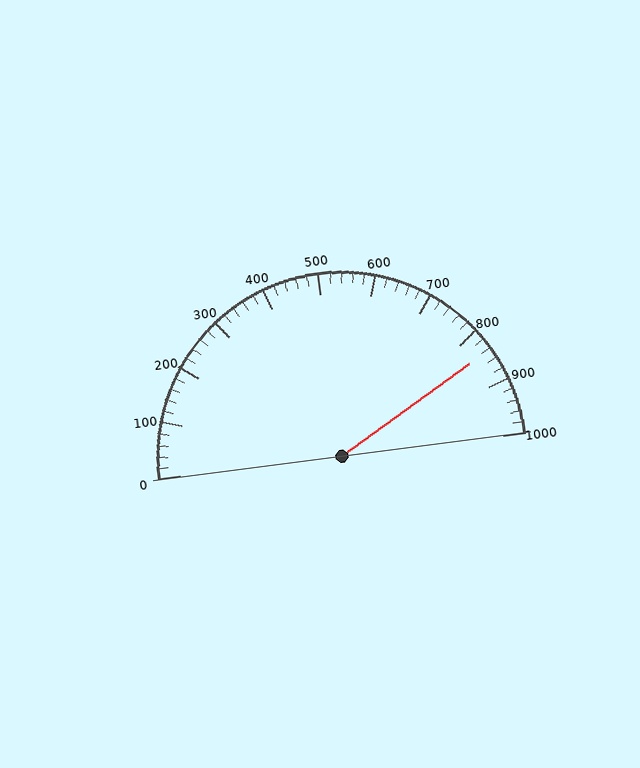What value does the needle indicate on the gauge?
The needle indicates approximately 840.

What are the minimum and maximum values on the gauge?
The gauge ranges from 0 to 1000.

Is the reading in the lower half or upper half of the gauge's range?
The reading is in the upper half of the range (0 to 1000).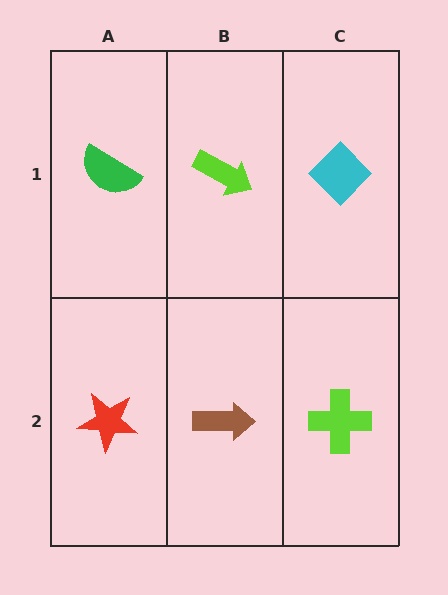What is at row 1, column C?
A cyan diamond.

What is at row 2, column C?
A lime cross.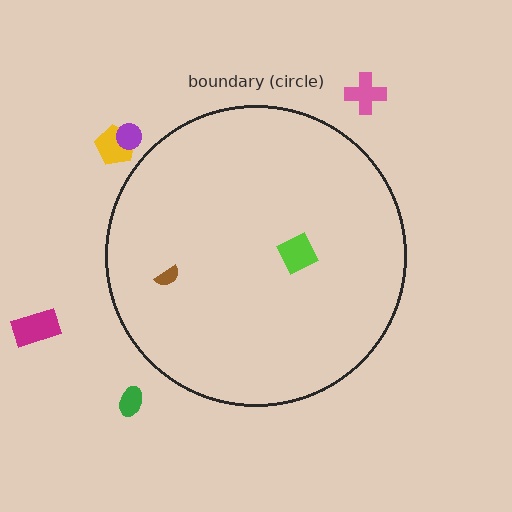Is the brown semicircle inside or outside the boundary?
Inside.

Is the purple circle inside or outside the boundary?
Outside.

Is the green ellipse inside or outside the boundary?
Outside.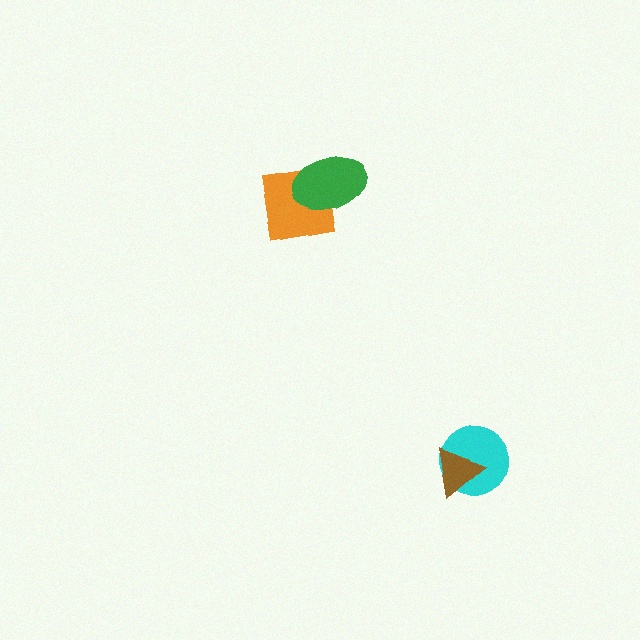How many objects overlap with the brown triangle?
1 object overlaps with the brown triangle.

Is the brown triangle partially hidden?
No, no other shape covers it.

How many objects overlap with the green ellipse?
1 object overlaps with the green ellipse.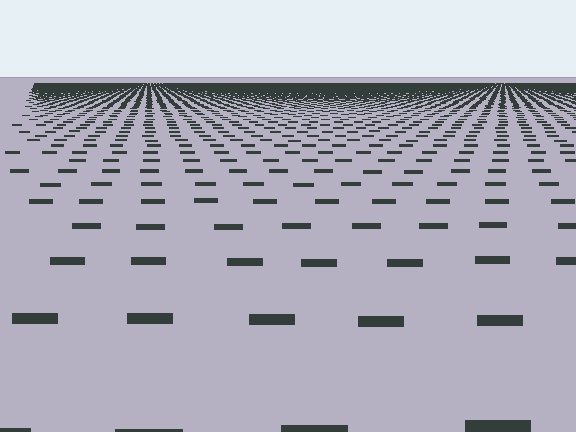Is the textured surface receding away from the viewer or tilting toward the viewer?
The surface is receding away from the viewer. Texture elements get smaller and denser toward the top.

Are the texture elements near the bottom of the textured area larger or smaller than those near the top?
Larger. Near the bottom, elements are closer to the viewer and appear at a bigger on-screen size.